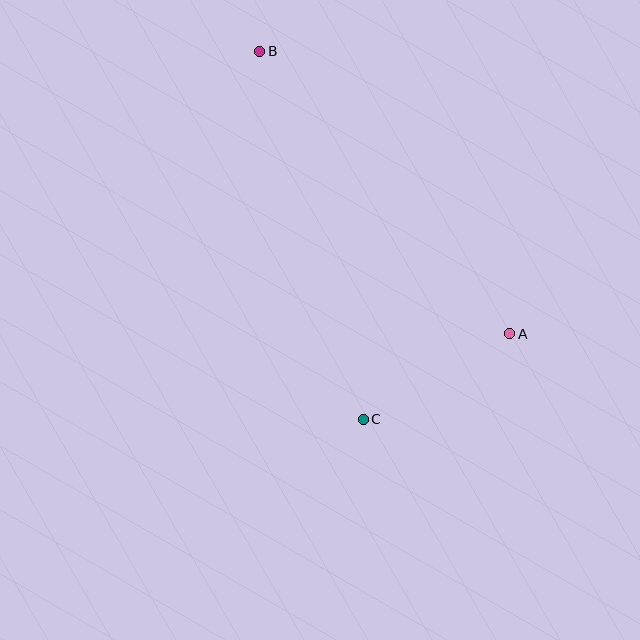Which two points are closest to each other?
Points A and C are closest to each other.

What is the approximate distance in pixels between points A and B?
The distance between A and B is approximately 377 pixels.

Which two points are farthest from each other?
Points B and C are farthest from each other.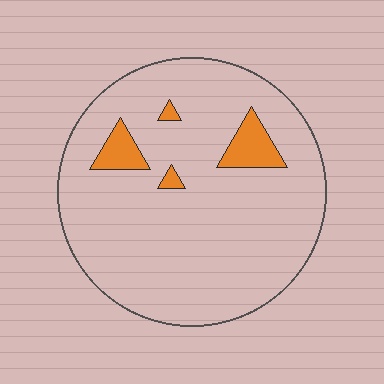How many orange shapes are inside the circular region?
4.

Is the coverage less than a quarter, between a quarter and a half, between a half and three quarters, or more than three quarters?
Less than a quarter.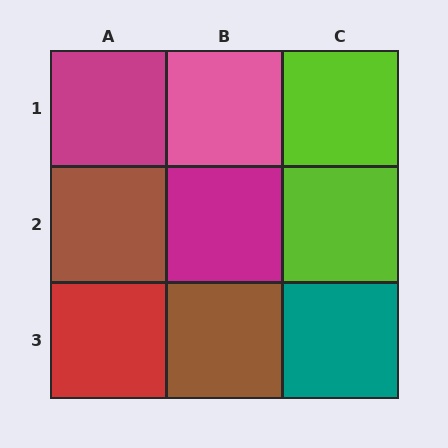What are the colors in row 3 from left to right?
Red, brown, teal.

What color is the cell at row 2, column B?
Magenta.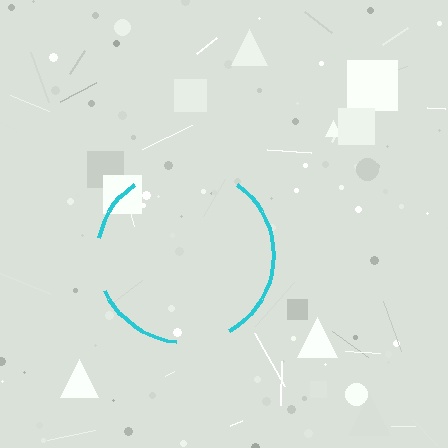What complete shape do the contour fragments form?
The contour fragments form a circle.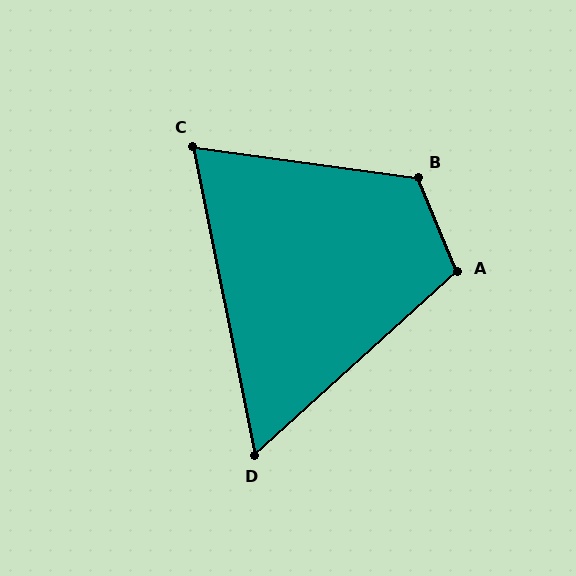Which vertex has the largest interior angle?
B, at approximately 121 degrees.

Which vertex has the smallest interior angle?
D, at approximately 59 degrees.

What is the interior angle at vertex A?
Approximately 109 degrees (obtuse).